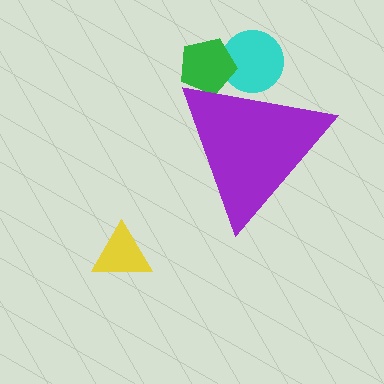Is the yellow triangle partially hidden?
No, the yellow triangle is fully visible.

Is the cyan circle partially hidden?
Yes, the cyan circle is partially hidden behind the purple triangle.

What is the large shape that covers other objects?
A purple triangle.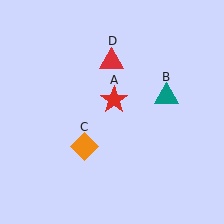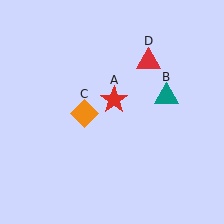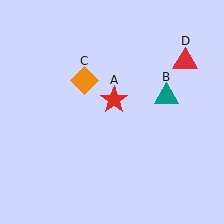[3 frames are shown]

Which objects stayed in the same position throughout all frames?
Red star (object A) and teal triangle (object B) remained stationary.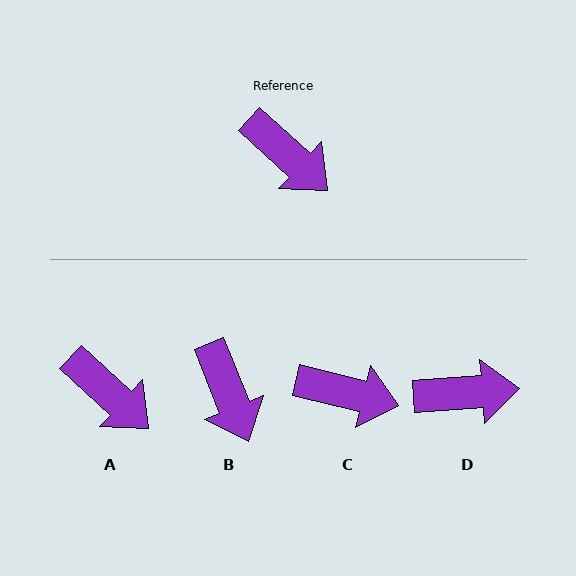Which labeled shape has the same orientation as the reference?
A.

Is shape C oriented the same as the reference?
No, it is off by about 29 degrees.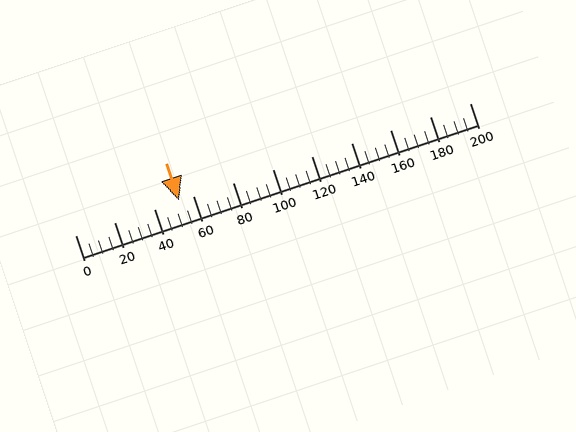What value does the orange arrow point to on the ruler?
The orange arrow points to approximately 53.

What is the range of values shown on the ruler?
The ruler shows values from 0 to 200.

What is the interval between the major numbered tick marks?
The major tick marks are spaced 20 units apart.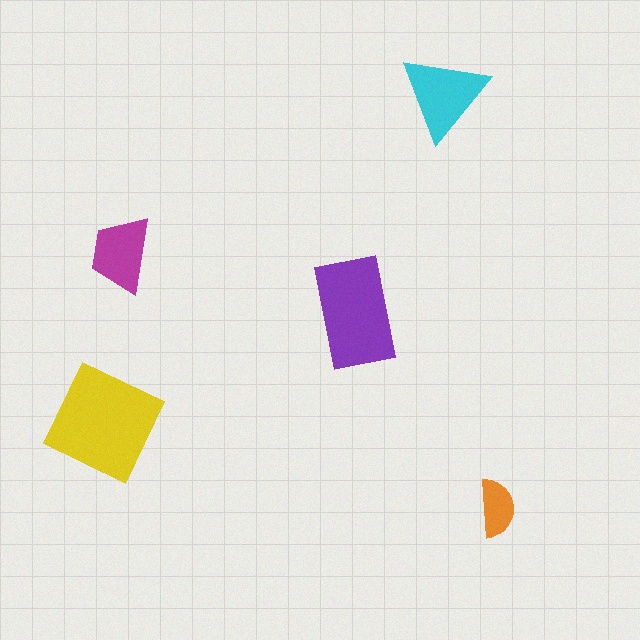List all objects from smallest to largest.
The orange semicircle, the magenta trapezoid, the cyan triangle, the purple rectangle, the yellow diamond.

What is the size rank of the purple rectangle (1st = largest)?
2nd.